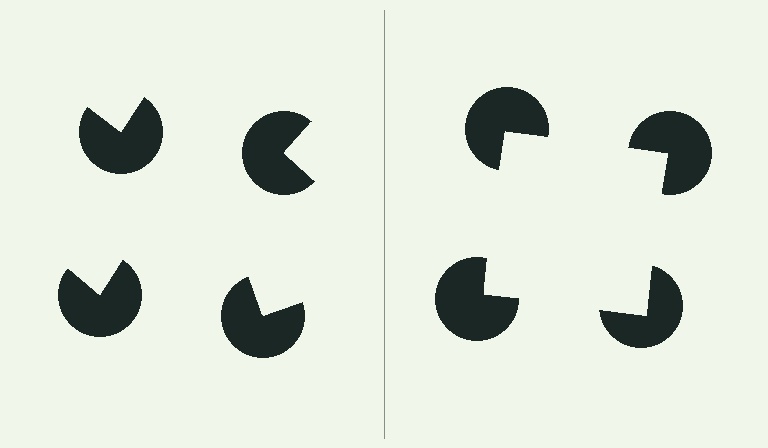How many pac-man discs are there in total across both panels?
8 — 4 on each side.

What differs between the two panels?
The pac-man discs are positioned identically on both sides; only the wedge orientations differ. On the right they align to a square; on the left they are misaligned.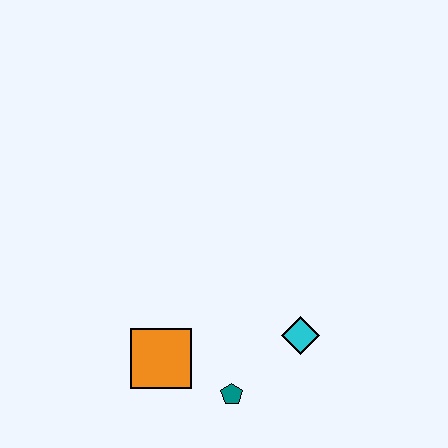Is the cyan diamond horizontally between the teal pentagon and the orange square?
No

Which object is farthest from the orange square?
The cyan diamond is farthest from the orange square.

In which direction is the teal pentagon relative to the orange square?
The teal pentagon is to the right of the orange square.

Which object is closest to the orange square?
The teal pentagon is closest to the orange square.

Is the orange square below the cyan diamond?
Yes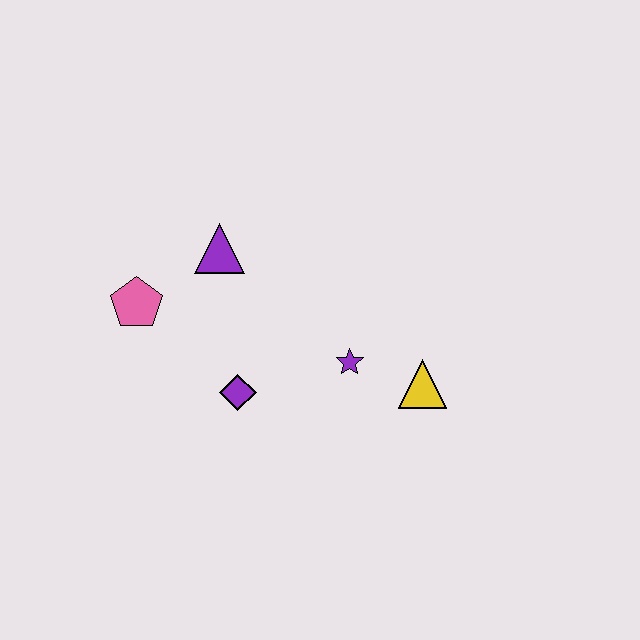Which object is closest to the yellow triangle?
The purple star is closest to the yellow triangle.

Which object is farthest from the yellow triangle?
The pink pentagon is farthest from the yellow triangle.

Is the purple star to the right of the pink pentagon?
Yes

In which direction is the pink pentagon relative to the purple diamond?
The pink pentagon is to the left of the purple diamond.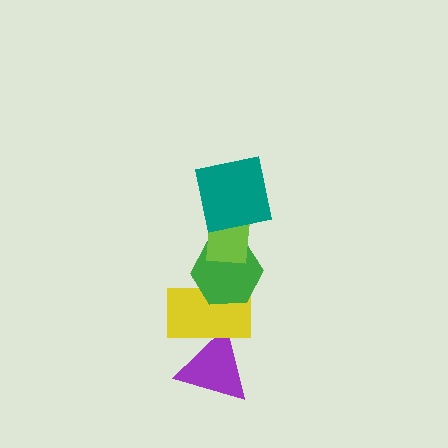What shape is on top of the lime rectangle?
The teal square is on top of the lime rectangle.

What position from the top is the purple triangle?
The purple triangle is 5th from the top.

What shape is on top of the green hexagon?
The lime rectangle is on top of the green hexagon.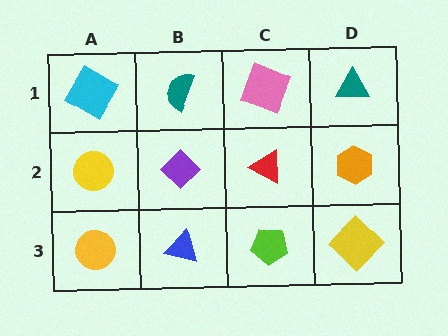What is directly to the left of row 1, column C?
A teal semicircle.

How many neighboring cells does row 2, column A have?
3.